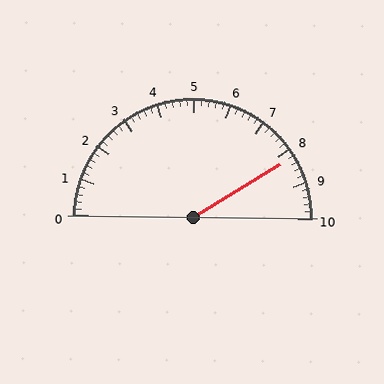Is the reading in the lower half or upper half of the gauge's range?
The reading is in the upper half of the range (0 to 10).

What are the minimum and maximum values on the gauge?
The gauge ranges from 0 to 10.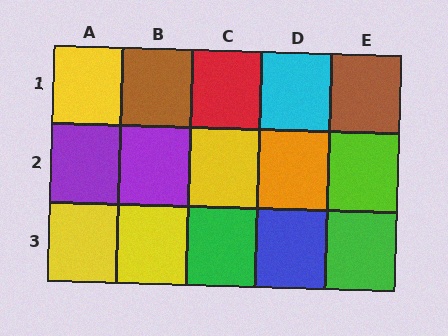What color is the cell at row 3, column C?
Green.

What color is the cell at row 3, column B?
Yellow.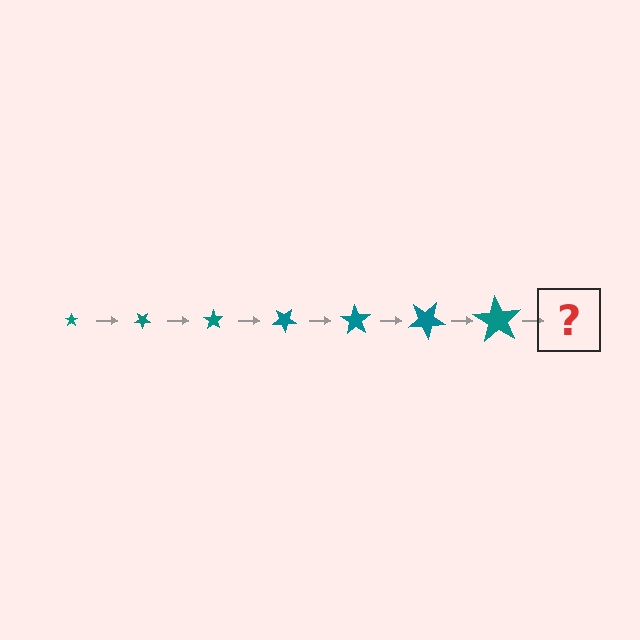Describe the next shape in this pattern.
It should be a star, larger than the previous one and rotated 245 degrees from the start.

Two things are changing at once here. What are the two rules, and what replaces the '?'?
The two rules are that the star grows larger each step and it rotates 35 degrees each step. The '?' should be a star, larger than the previous one and rotated 245 degrees from the start.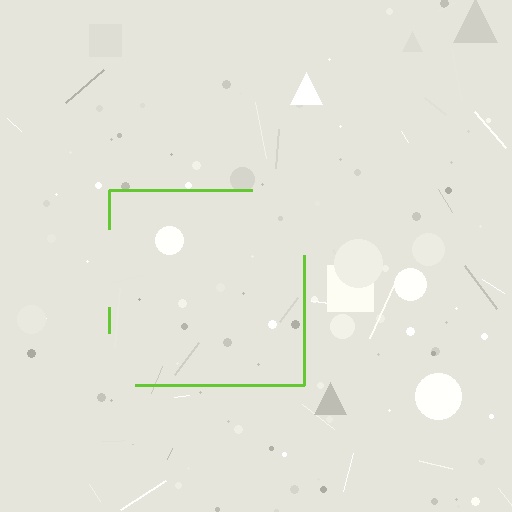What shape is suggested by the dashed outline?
The dashed outline suggests a square.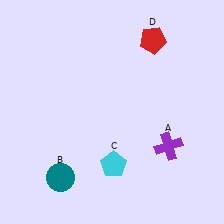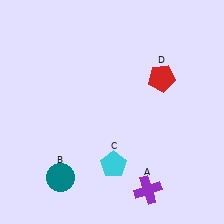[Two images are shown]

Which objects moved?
The objects that moved are: the purple cross (A), the red pentagon (D).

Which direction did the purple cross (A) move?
The purple cross (A) moved down.